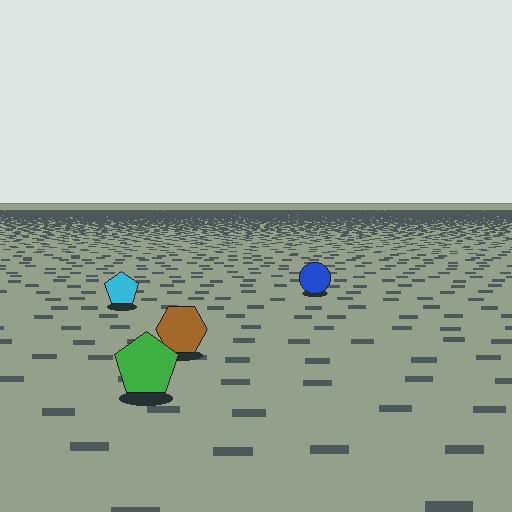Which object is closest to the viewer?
The green pentagon is closest. The texture marks near it are larger and more spread out.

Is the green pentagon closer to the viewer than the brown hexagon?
Yes. The green pentagon is closer — you can tell from the texture gradient: the ground texture is coarser near it.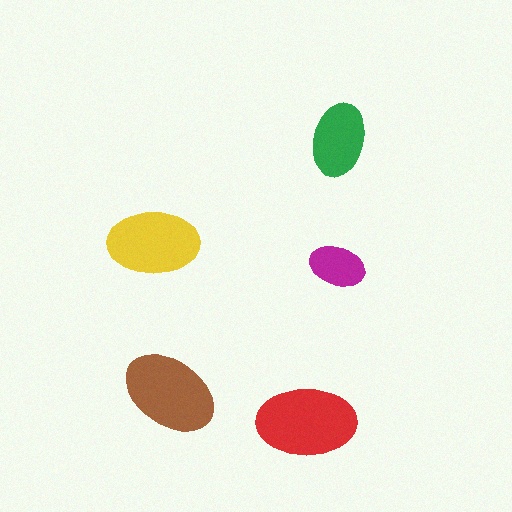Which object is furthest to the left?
The yellow ellipse is leftmost.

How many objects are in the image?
There are 5 objects in the image.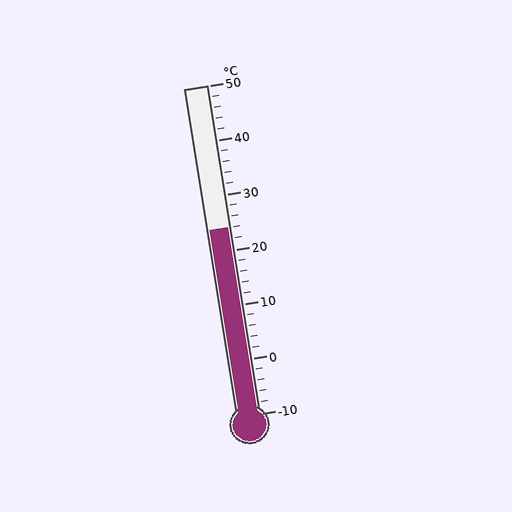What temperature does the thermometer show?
The thermometer shows approximately 24°C.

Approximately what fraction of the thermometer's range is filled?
The thermometer is filled to approximately 55% of its range.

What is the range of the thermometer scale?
The thermometer scale ranges from -10°C to 50°C.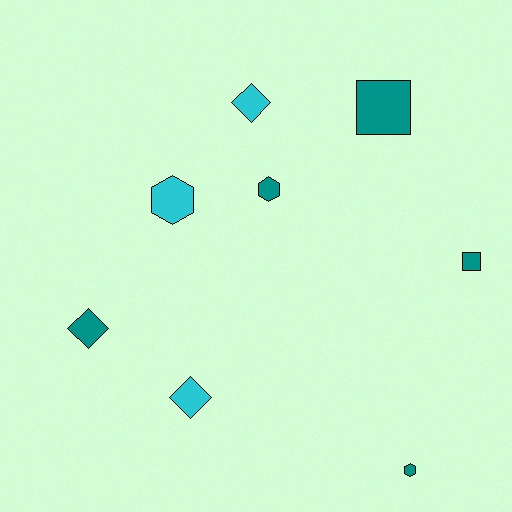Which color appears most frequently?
Teal, with 5 objects.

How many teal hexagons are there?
There are 2 teal hexagons.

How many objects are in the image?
There are 8 objects.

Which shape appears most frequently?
Diamond, with 3 objects.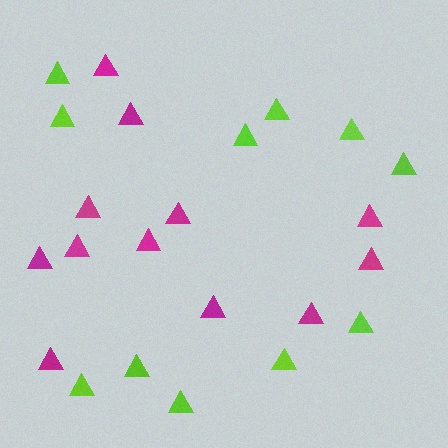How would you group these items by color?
There are 2 groups: one group of lime triangles (11) and one group of magenta triangles (12).